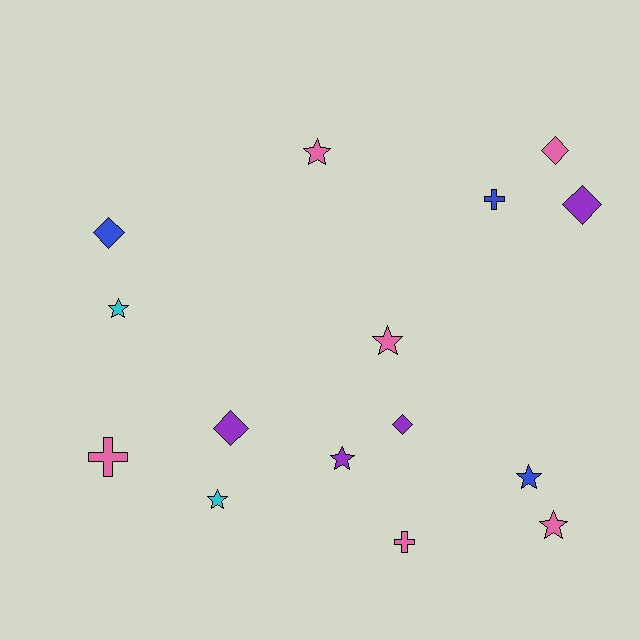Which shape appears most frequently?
Star, with 7 objects.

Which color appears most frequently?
Pink, with 6 objects.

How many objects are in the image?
There are 15 objects.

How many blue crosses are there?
There is 1 blue cross.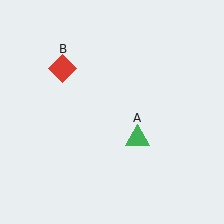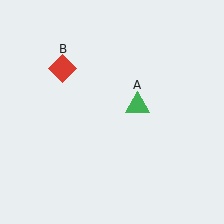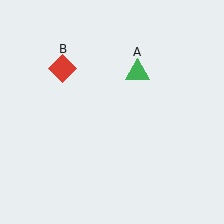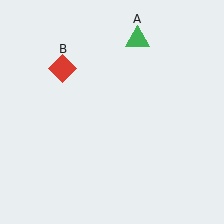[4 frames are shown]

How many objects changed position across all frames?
1 object changed position: green triangle (object A).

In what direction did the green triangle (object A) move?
The green triangle (object A) moved up.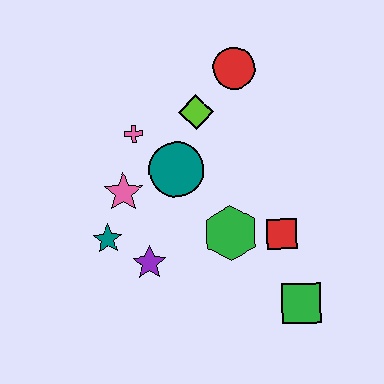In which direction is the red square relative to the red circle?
The red square is below the red circle.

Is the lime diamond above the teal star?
Yes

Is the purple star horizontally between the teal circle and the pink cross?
Yes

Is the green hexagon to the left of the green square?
Yes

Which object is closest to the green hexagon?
The red square is closest to the green hexagon.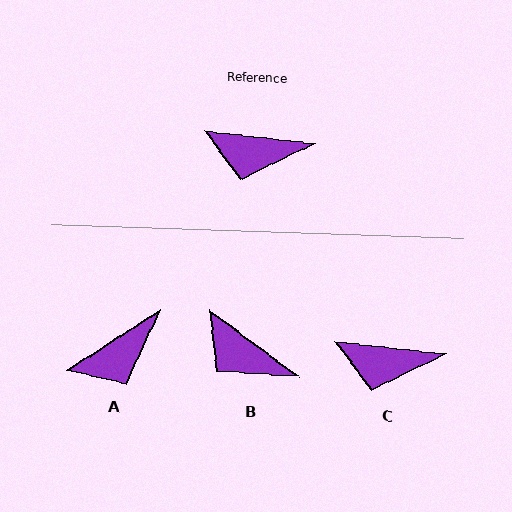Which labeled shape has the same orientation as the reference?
C.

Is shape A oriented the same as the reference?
No, it is off by about 40 degrees.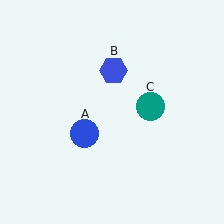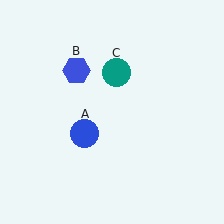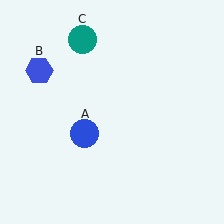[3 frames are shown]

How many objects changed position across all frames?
2 objects changed position: blue hexagon (object B), teal circle (object C).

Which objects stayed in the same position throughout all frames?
Blue circle (object A) remained stationary.